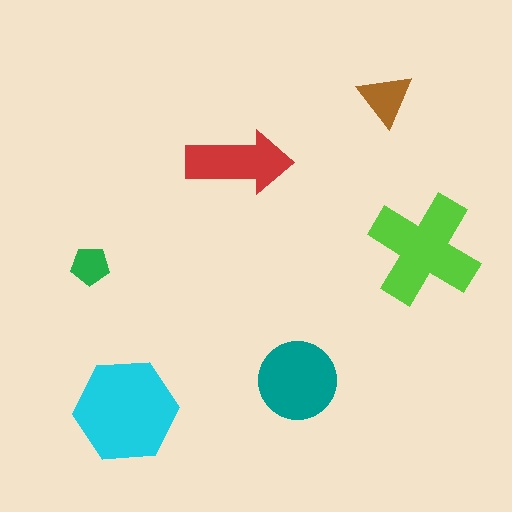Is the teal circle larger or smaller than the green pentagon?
Larger.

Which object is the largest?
The cyan hexagon.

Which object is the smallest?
The green pentagon.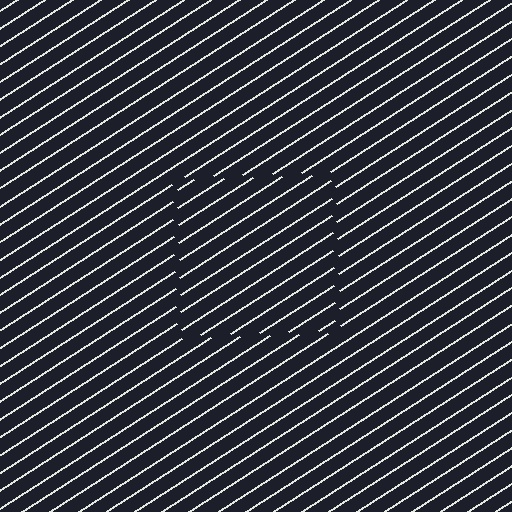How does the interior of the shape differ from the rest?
The interior of the shape contains the same grating, shifted by half a period — the contour is defined by the phase discontinuity where line-ends from the inner and outer gratings abut.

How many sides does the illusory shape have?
4 sides — the line-ends trace a square.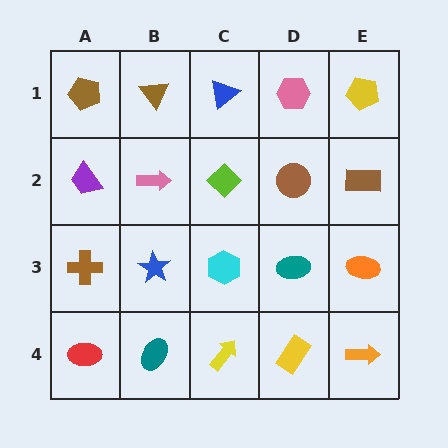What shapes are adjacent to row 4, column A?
A brown cross (row 3, column A), a teal ellipse (row 4, column B).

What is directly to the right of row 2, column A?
A pink arrow.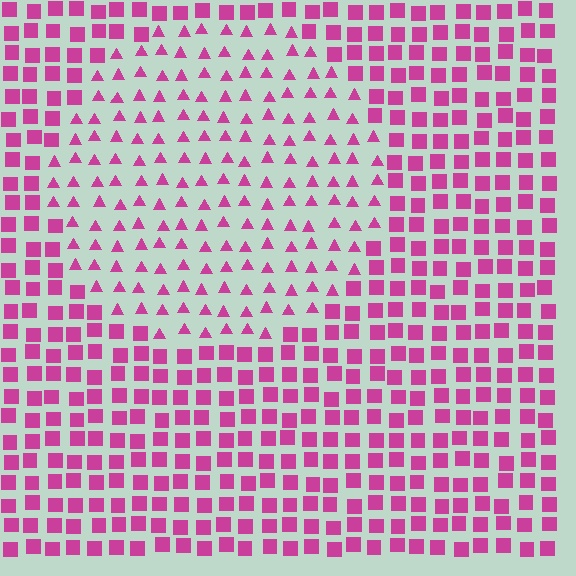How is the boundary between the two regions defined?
The boundary is defined by a change in element shape: triangles inside vs. squares outside. All elements share the same color and spacing.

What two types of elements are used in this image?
The image uses triangles inside the circle region and squares outside it.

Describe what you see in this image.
The image is filled with small magenta elements arranged in a uniform grid. A circle-shaped region contains triangles, while the surrounding area contains squares. The boundary is defined purely by the change in element shape.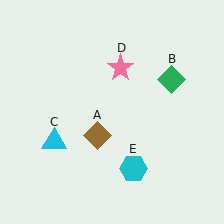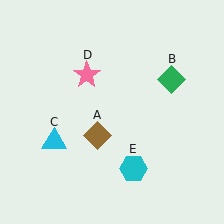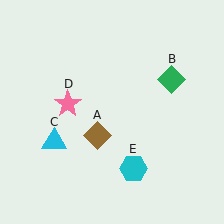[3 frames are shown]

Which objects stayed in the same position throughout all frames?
Brown diamond (object A) and green diamond (object B) and cyan triangle (object C) and cyan hexagon (object E) remained stationary.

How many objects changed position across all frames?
1 object changed position: pink star (object D).